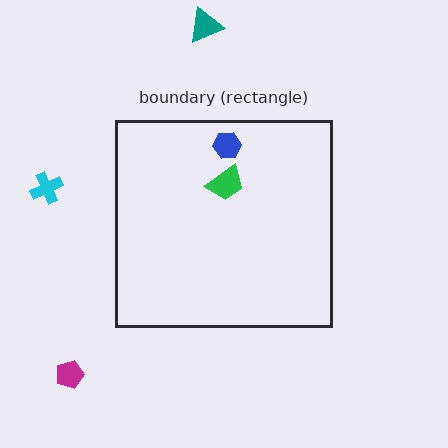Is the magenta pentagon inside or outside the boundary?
Outside.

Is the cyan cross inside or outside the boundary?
Outside.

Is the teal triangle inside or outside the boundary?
Outside.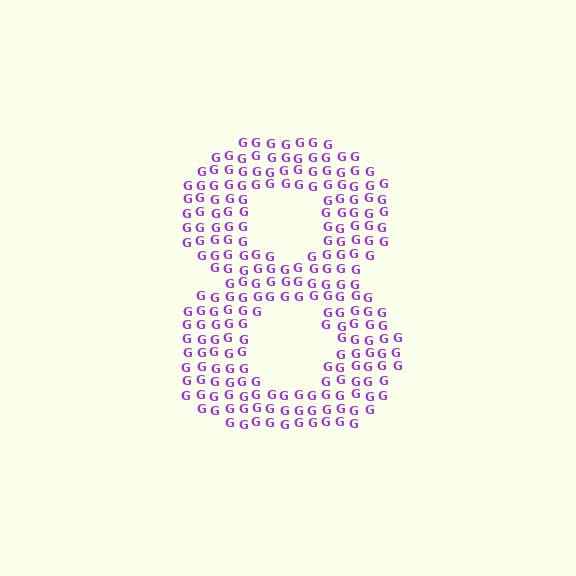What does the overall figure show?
The overall figure shows the digit 8.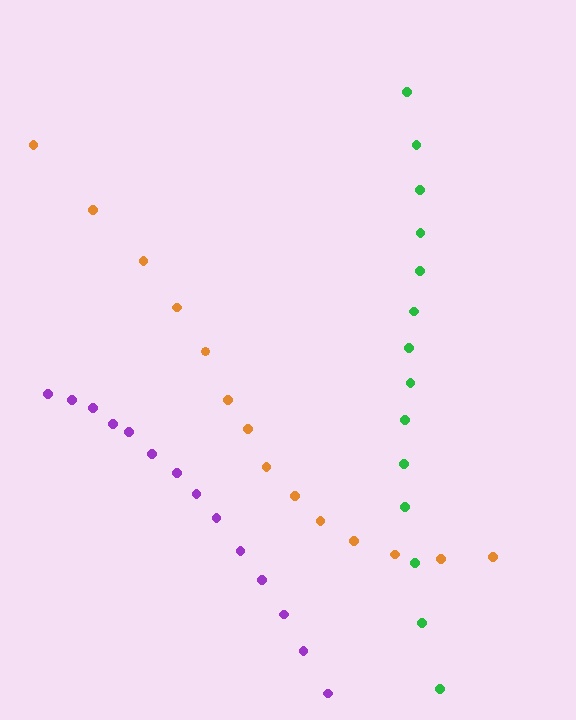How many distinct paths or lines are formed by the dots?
There are 3 distinct paths.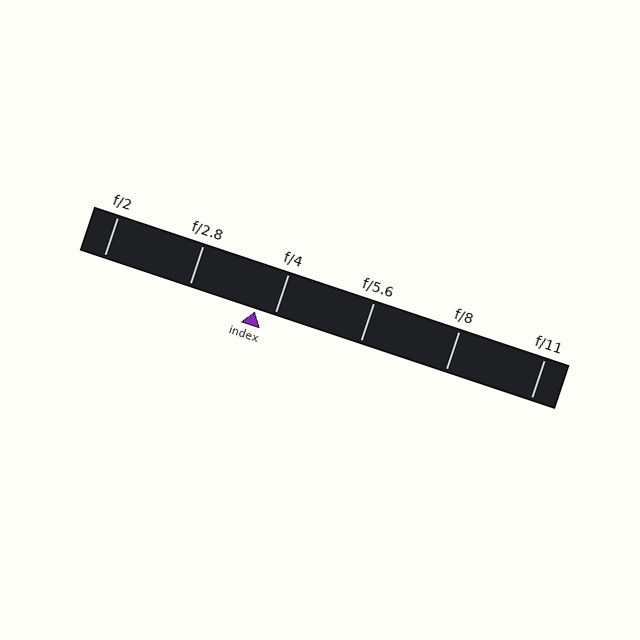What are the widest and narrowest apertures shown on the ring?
The widest aperture shown is f/2 and the narrowest is f/11.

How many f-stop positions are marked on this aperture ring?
There are 6 f-stop positions marked.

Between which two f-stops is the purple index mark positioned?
The index mark is between f/2.8 and f/4.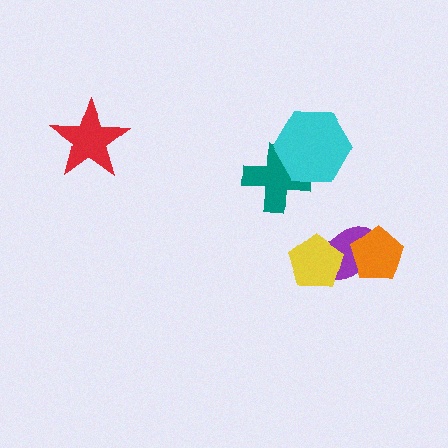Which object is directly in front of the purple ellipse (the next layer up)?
The orange pentagon is directly in front of the purple ellipse.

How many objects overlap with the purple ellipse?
2 objects overlap with the purple ellipse.